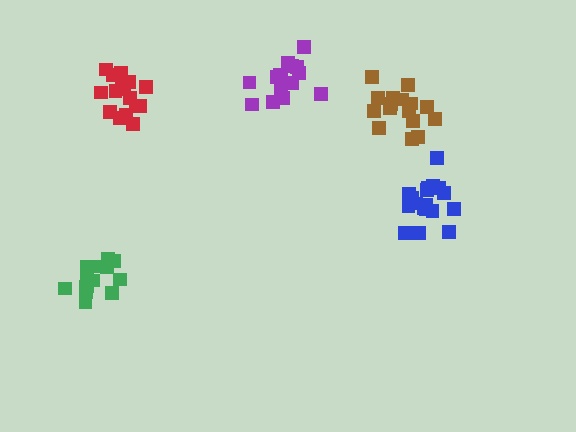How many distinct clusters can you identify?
There are 5 distinct clusters.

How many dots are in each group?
Group 1: 14 dots, Group 2: 17 dots, Group 3: 16 dots, Group 4: 16 dots, Group 5: 18 dots (81 total).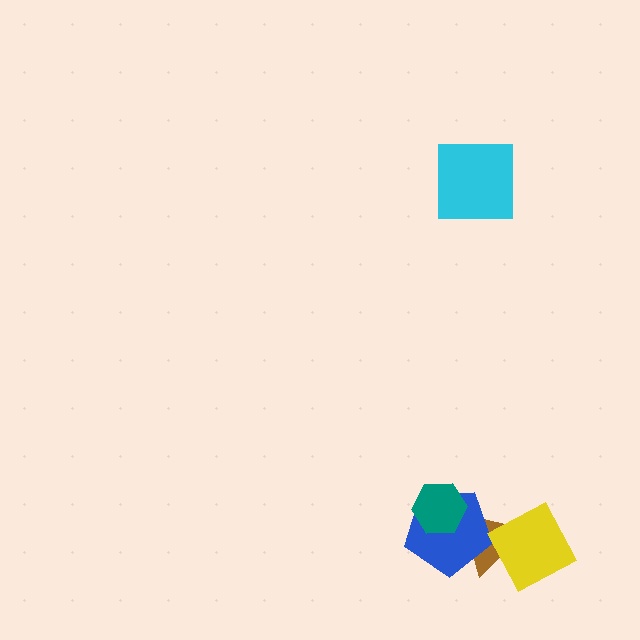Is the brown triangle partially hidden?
Yes, it is partially covered by another shape.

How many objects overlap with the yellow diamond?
1 object overlaps with the yellow diamond.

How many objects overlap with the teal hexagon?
2 objects overlap with the teal hexagon.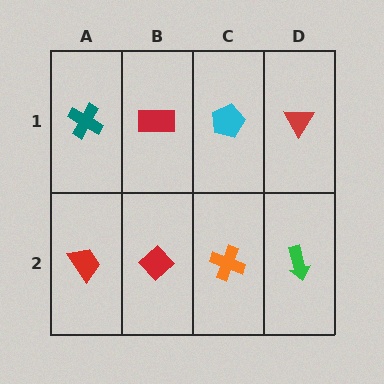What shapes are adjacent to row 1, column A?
A red trapezoid (row 2, column A), a red rectangle (row 1, column B).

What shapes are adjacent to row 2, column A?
A teal cross (row 1, column A), a red diamond (row 2, column B).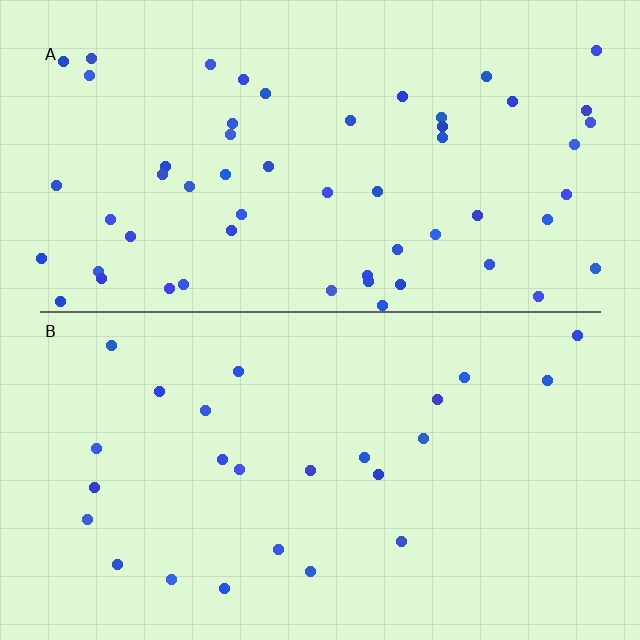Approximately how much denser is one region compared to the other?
Approximately 2.3× — region A over region B.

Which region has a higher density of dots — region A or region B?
A (the top).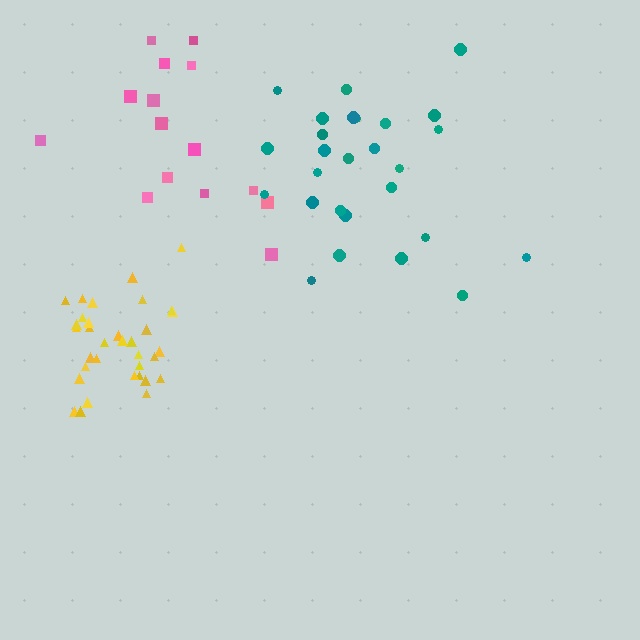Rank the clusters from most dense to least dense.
yellow, teal, pink.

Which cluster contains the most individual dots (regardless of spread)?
Yellow (34).